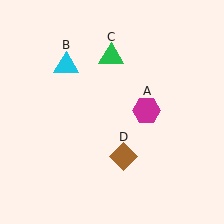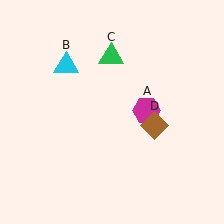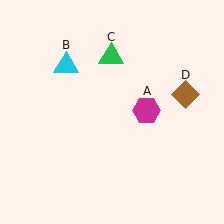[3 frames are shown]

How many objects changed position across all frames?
1 object changed position: brown diamond (object D).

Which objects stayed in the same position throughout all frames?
Magenta hexagon (object A) and cyan triangle (object B) and green triangle (object C) remained stationary.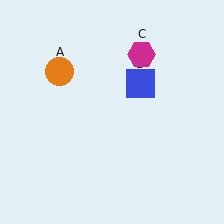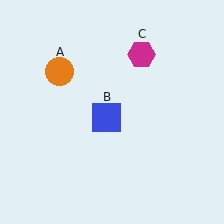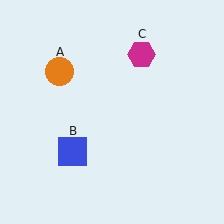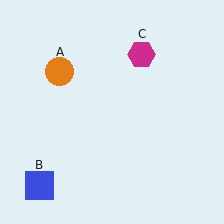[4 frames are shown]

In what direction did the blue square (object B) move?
The blue square (object B) moved down and to the left.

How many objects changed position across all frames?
1 object changed position: blue square (object B).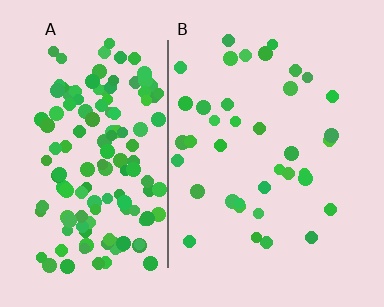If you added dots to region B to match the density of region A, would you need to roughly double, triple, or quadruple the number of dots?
Approximately quadruple.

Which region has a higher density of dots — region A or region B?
A (the left).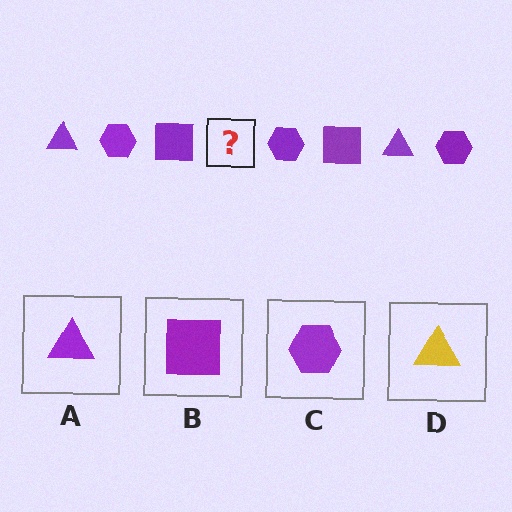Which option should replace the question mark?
Option A.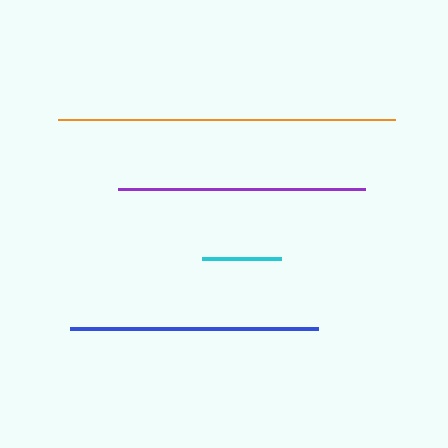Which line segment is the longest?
The orange line is the longest at approximately 337 pixels.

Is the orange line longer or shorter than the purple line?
The orange line is longer than the purple line.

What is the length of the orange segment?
The orange segment is approximately 337 pixels long.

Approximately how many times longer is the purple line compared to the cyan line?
The purple line is approximately 3.1 times the length of the cyan line.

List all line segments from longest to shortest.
From longest to shortest: orange, blue, purple, cyan.